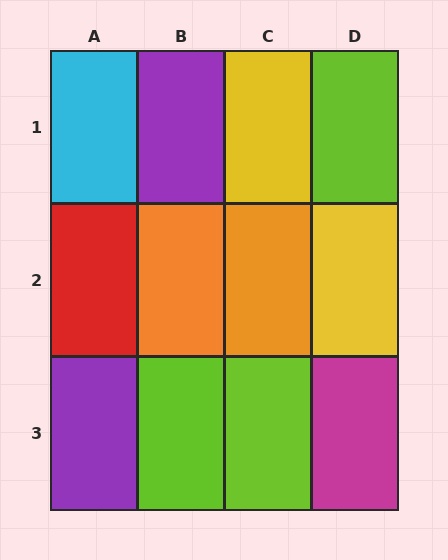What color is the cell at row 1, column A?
Cyan.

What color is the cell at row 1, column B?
Purple.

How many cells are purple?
2 cells are purple.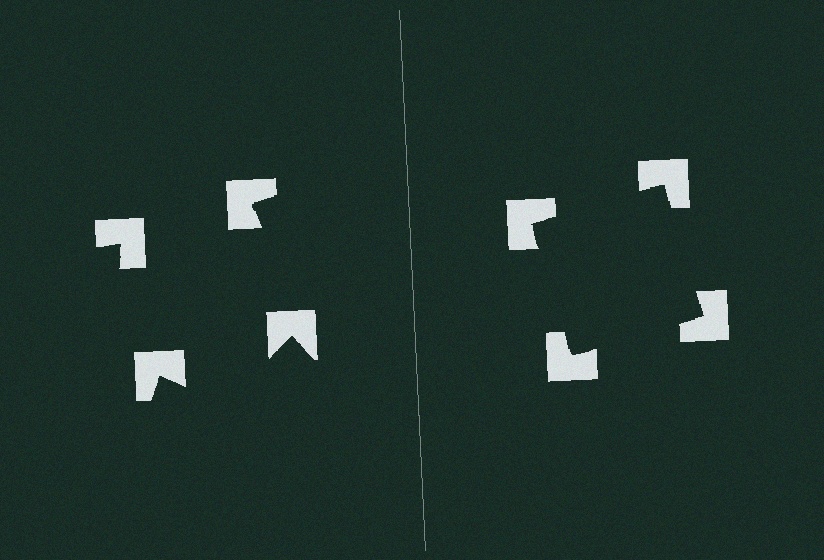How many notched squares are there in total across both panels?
8 — 4 on each side.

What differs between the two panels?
The notched squares are positioned identically on both sides; only the wedge orientations differ. On the right they align to a square; on the left they are misaligned.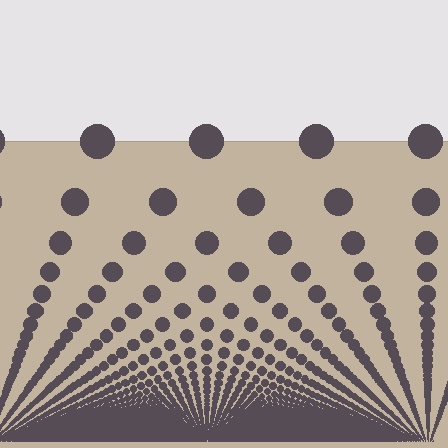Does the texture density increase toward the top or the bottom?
Density increases toward the bottom.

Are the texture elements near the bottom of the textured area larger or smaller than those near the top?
Smaller. The gradient is inverted — elements near the bottom are smaller and denser.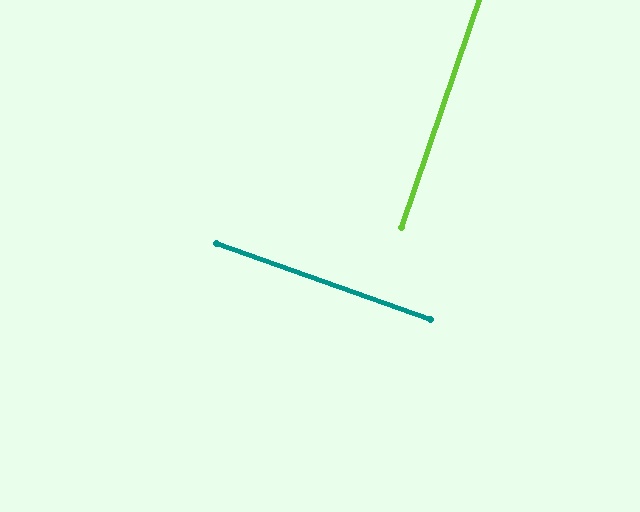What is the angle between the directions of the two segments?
Approximately 89 degrees.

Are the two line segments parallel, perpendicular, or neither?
Perpendicular — they meet at approximately 89°.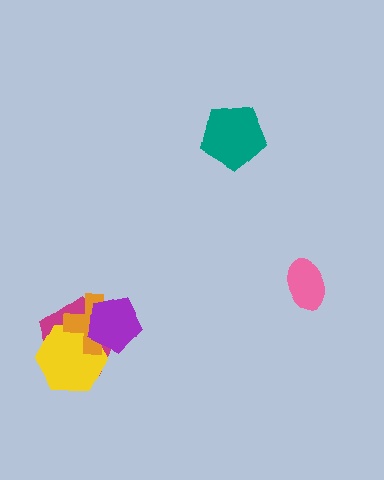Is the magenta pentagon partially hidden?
Yes, it is partially covered by another shape.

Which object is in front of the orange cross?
The purple pentagon is in front of the orange cross.